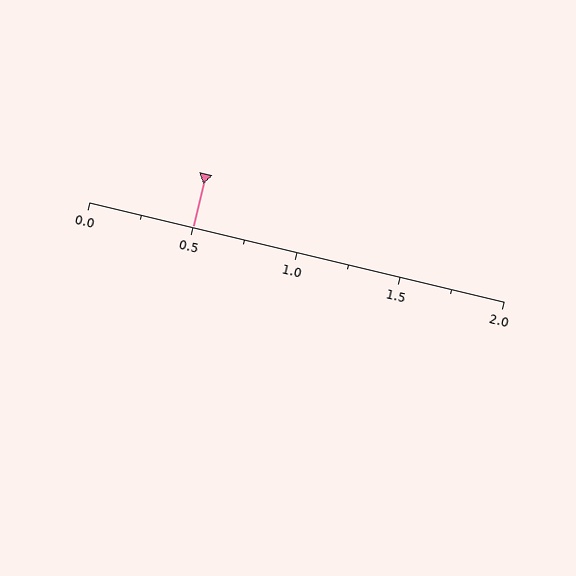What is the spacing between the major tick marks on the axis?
The major ticks are spaced 0.5 apart.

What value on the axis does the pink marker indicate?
The marker indicates approximately 0.5.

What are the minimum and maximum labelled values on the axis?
The axis runs from 0.0 to 2.0.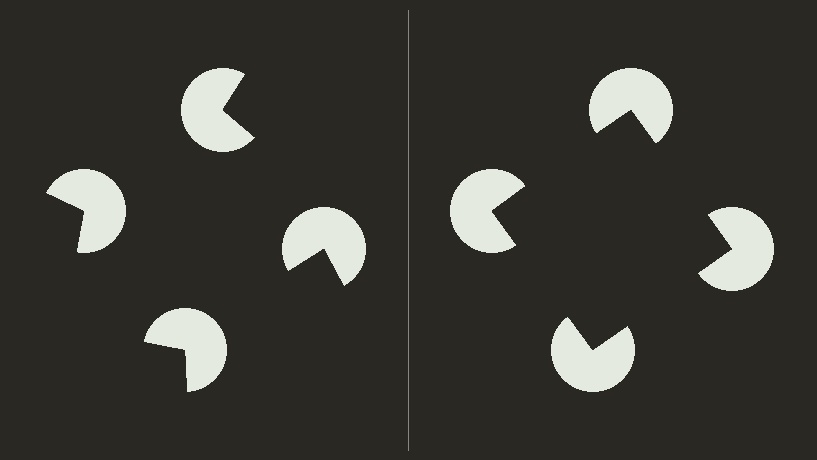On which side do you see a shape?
An illusory square appears on the right side. On the left side the wedge cuts are rotated, so no coherent shape forms.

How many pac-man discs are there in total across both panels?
8 — 4 on each side.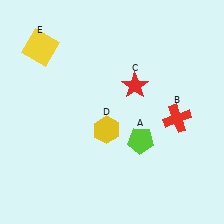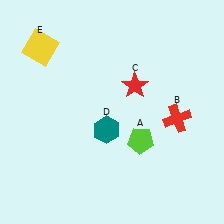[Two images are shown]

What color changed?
The hexagon (D) changed from yellow in Image 1 to teal in Image 2.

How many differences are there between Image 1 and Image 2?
There is 1 difference between the two images.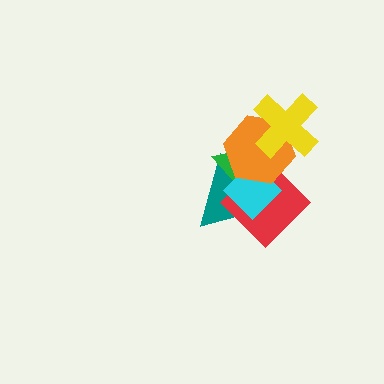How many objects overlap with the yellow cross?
2 objects overlap with the yellow cross.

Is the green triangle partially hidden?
Yes, it is partially covered by another shape.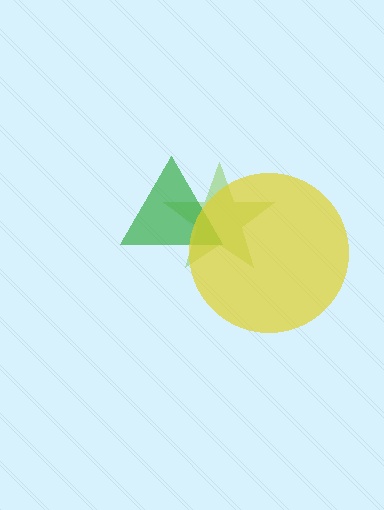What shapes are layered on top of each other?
The layered shapes are: a lime star, a green triangle, a yellow circle.